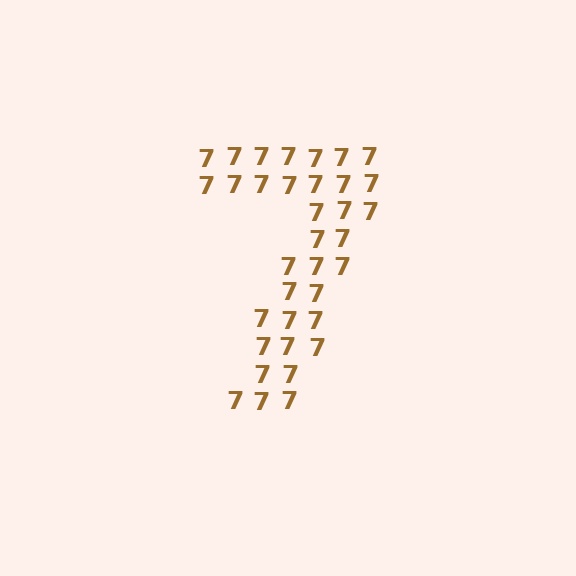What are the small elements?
The small elements are digit 7's.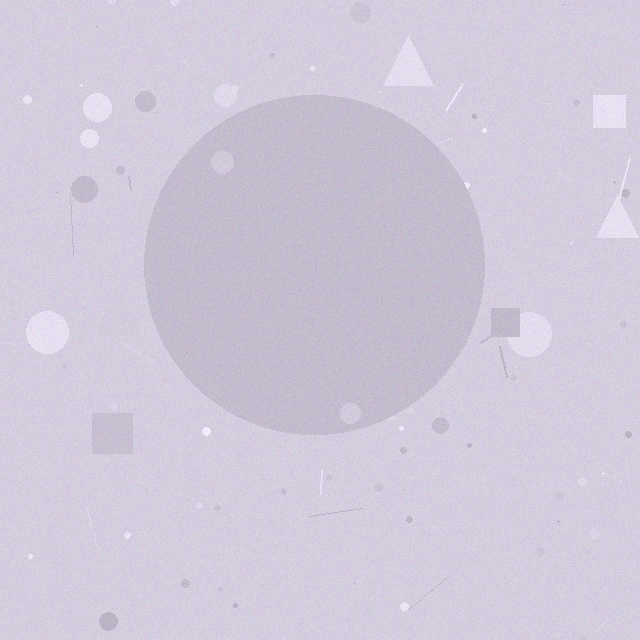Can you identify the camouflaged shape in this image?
The camouflaged shape is a circle.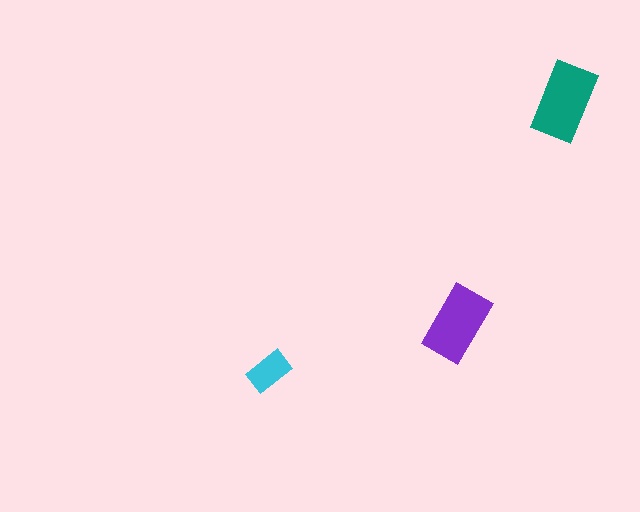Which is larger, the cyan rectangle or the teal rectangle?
The teal one.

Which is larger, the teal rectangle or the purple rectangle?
The teal one.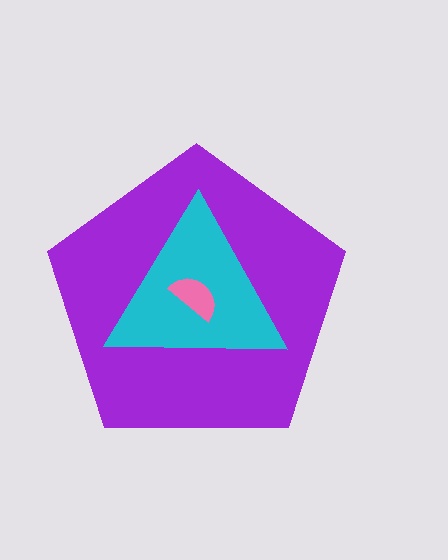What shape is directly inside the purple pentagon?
The cyan triangle.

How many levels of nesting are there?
3.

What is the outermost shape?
The purple pentagon.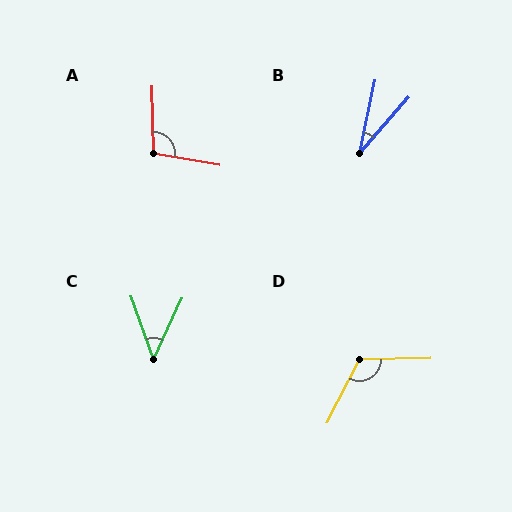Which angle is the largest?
D, at approximately 118 degrees.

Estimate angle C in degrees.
Approximately 45 degrees.